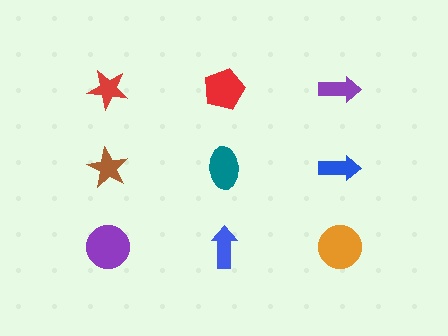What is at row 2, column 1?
A brown star.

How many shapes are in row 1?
3 shapes.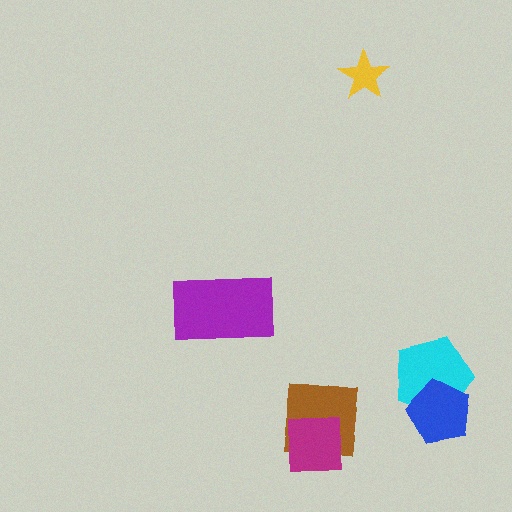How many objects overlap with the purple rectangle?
0 objects overlap with the purple rectangle.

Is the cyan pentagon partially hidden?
Yes, it is partially covered by another shape.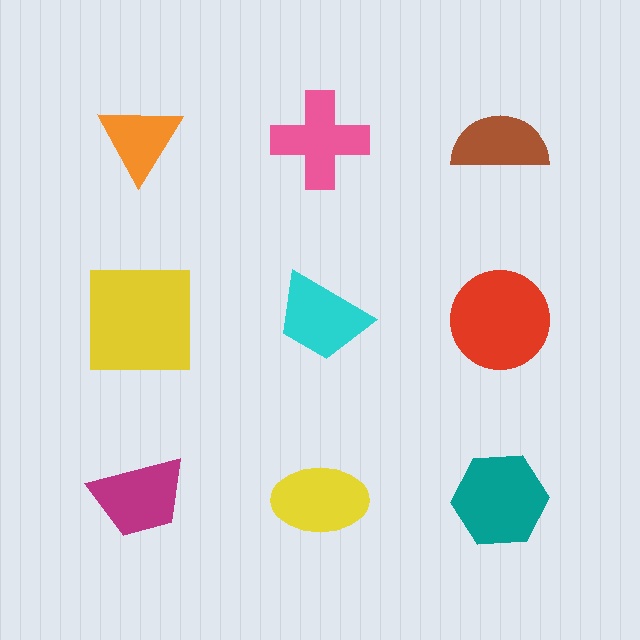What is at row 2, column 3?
A red circle.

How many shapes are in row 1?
3 shapes.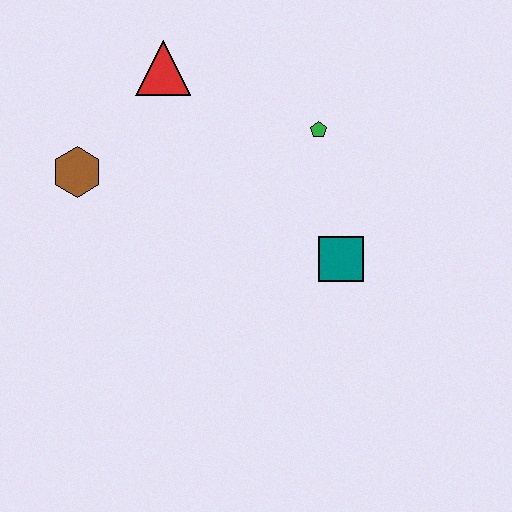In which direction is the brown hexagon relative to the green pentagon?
The brown hexagon is to the left of the green pentagon.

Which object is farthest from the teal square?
The brown hexagon is farthest from the teal square.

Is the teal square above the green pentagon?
No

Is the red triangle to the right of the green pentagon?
No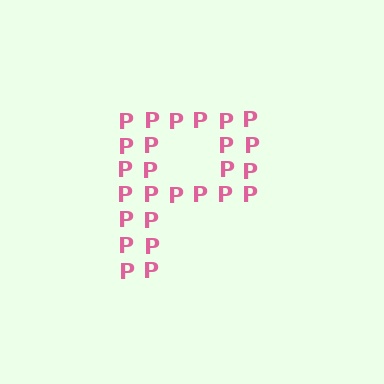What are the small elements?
The small elements are letter P's.